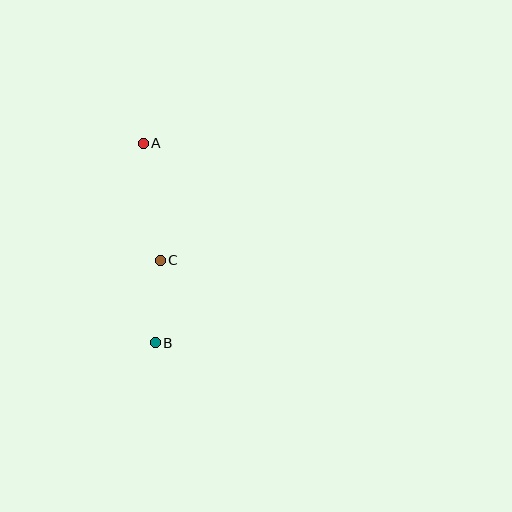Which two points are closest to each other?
Points B and C are closest to each other.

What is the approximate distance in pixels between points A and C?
The distance between A and C is approximately 118 pixels.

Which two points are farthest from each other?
Points A and B are farthest from each other.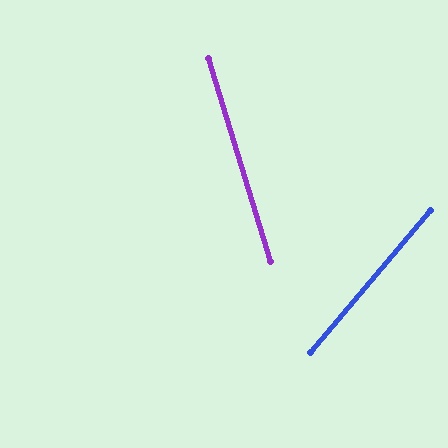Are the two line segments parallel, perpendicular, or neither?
Neither parallel nor perpendicular — they differ by about 57°.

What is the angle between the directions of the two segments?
Approximately 57 degrees.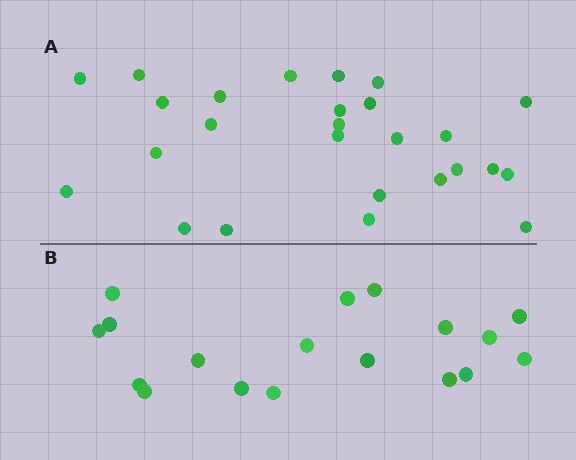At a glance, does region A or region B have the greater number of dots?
Region A (the top region) has more dots.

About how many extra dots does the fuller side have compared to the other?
Region A has roughly 8 or so more dots than region B.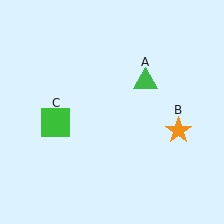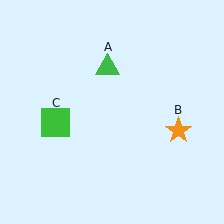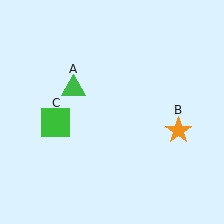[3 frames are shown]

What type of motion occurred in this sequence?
The green triangle (object A) rotated counterclockwise around the center of the scene.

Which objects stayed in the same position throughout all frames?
Orange star (object B) and green square (object C) remained stationary.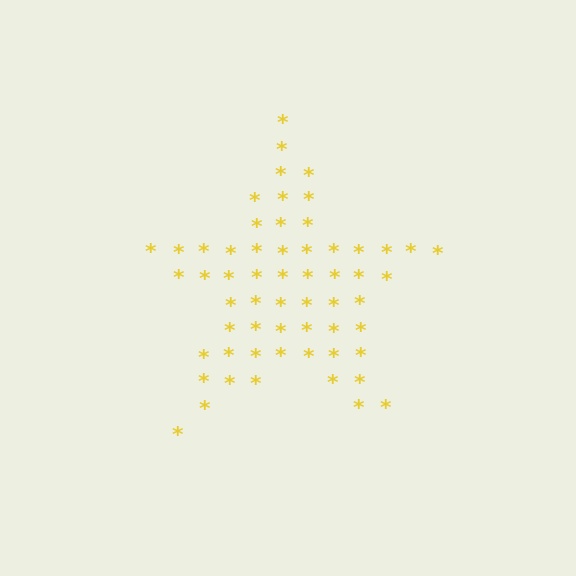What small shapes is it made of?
It is made of small asterisks.